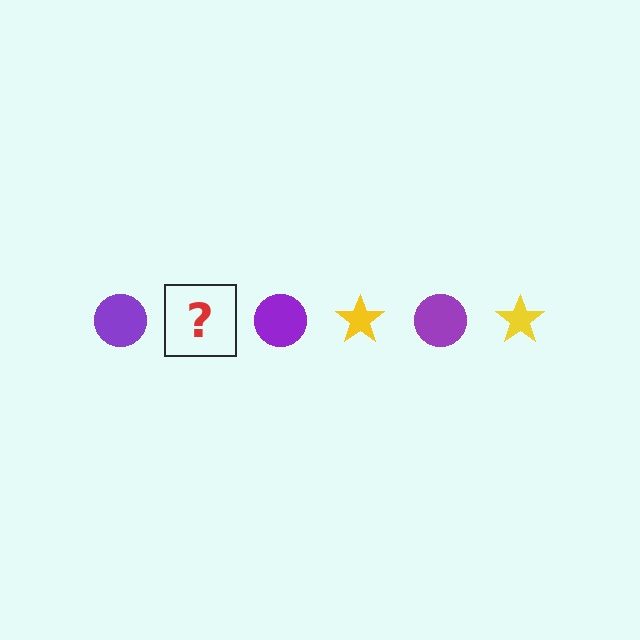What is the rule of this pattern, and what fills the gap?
The rule is that the pattern alternates between purple circle and yellow star. The gap should be filled with a yellow star.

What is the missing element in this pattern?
The missing element is a yellow star.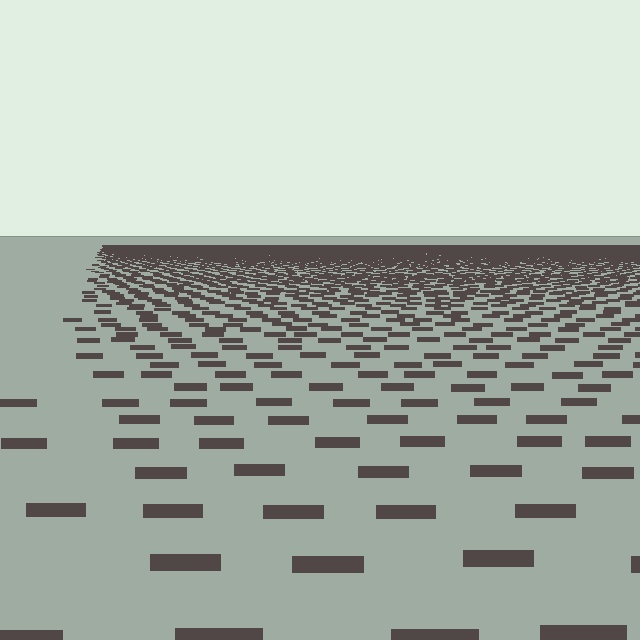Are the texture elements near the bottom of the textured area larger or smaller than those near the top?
Larger. Near the bottom, elements are closer to the viewer and appear at a bigger on-screen size.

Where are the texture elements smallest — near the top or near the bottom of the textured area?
Near the top.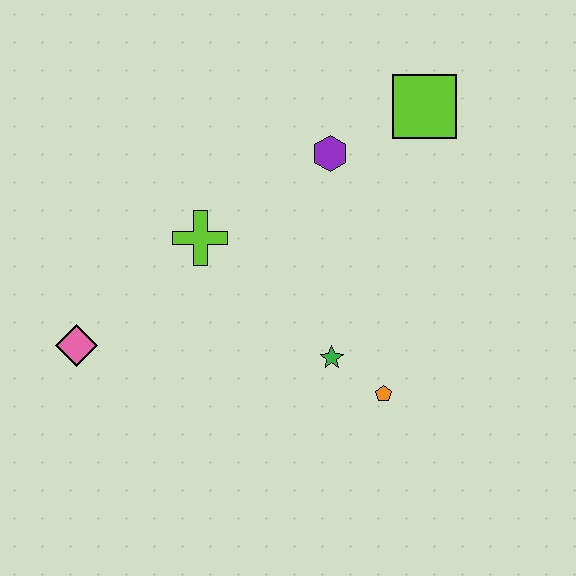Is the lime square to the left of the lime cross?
No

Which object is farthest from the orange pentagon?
The pink diamond is farthest from the orange pentagon.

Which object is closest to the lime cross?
The purple hexagon is closest to the lime cross.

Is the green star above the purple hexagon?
No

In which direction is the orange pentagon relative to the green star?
The orange pentagon is to the right of the green star.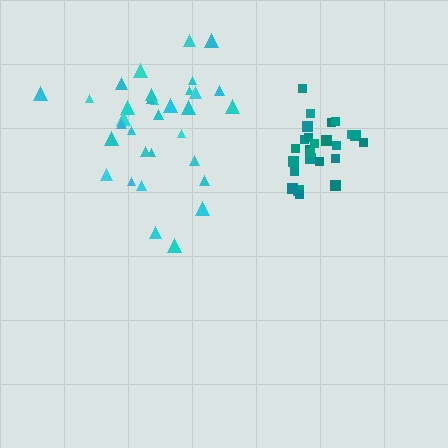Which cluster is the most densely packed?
Teal.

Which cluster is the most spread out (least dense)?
Cyan.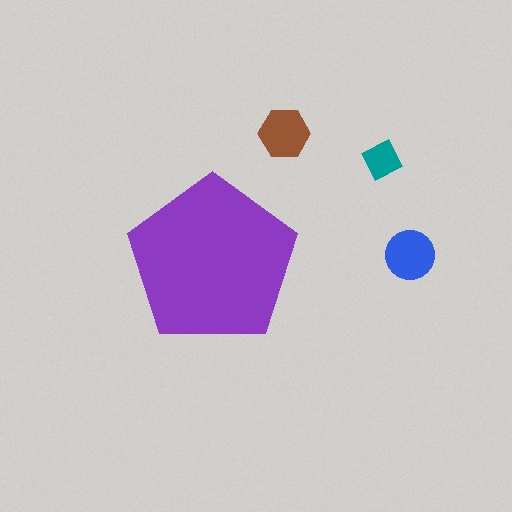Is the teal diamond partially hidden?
No, the teal diamond is fully visible.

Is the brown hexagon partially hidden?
No, the brown hexagon is fully visible.